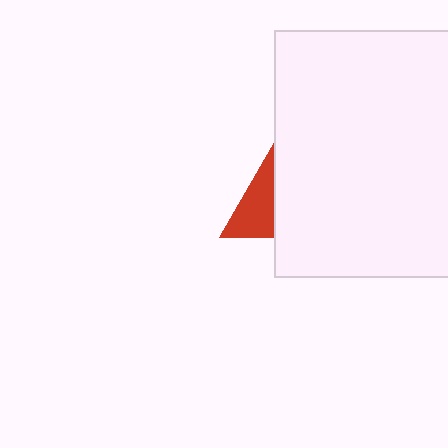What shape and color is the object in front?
The object in front is a white rectangle.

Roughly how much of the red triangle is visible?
A small part of it is visible (roughly 33%).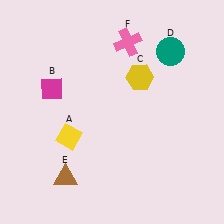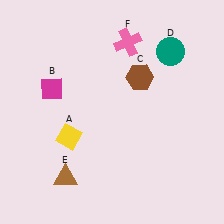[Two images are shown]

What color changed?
The hexagon (C) changed from yellow in Image 1 to brown in Image 2.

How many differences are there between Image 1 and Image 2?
There is 1 difference between the two images.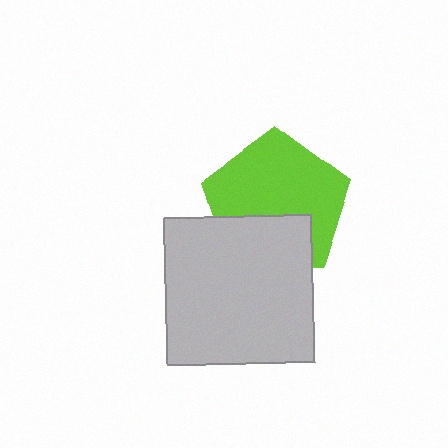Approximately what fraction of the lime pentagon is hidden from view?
Roughly 33% of the lime pentagon is hidden behind the light gray square.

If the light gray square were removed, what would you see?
You would see the complete lime pentagon.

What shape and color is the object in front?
The object in front is a light gray square.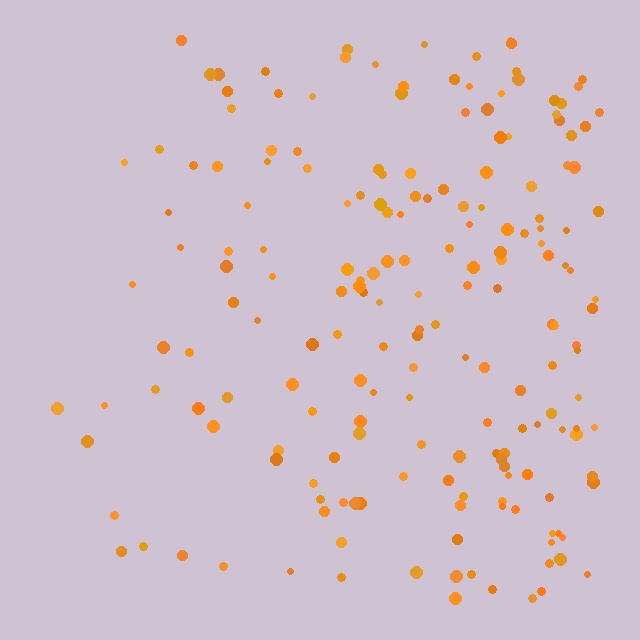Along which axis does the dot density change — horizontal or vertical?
Horizontal.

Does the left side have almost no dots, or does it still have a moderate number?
Still a moderate number, just noticeably fewer than the right.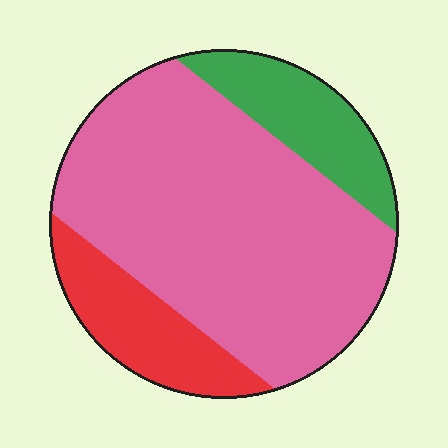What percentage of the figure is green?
Green covers about 15% of the figure.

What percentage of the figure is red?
Red takes up about one sixth (1/6) of the figure.